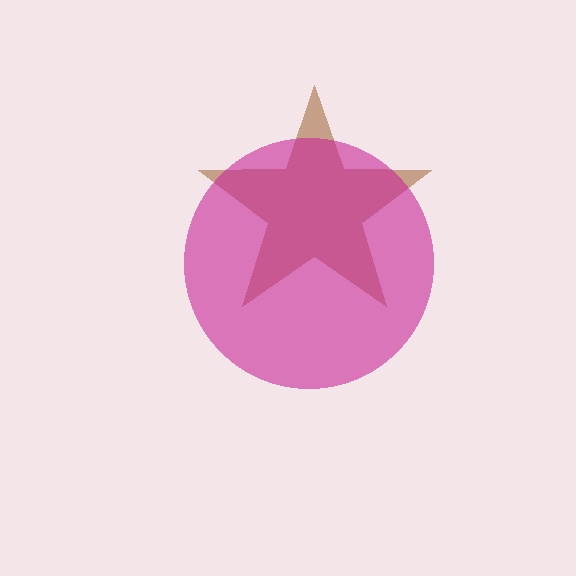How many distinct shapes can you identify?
There are 2 distinct shapes: a brown star, a magenta circle.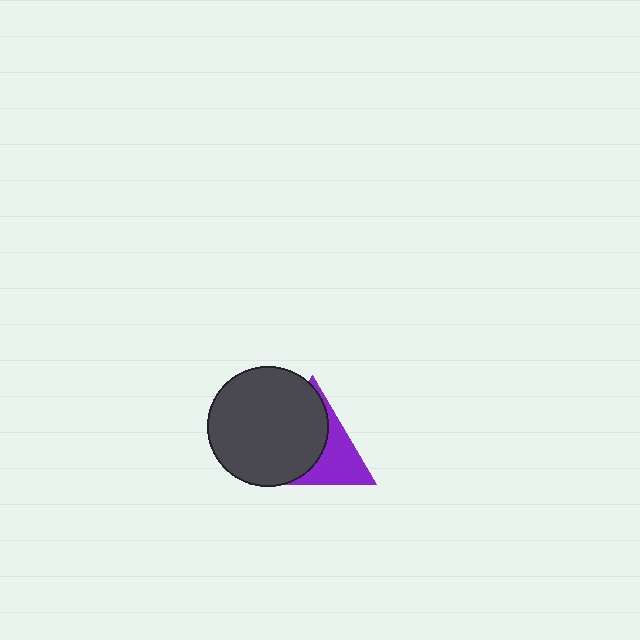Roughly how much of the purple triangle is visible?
A small part of it is visible (roughly 41%).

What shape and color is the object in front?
The object in front is a dark gray circle.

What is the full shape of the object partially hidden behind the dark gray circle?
The partially hidden object is a purple triangle.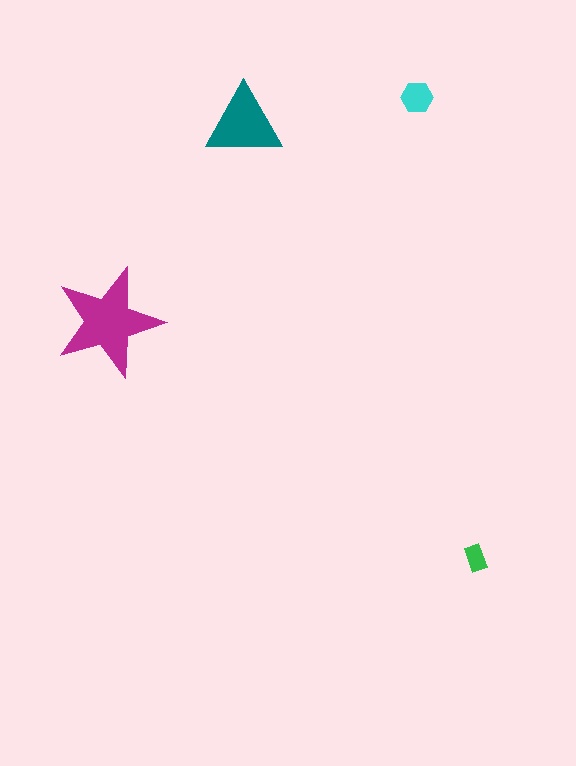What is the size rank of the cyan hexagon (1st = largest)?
3rd.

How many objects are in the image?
There are 4 objects in the image.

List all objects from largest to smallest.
The magenta star, the teal triangle, the cyan hexagon, the green rectangle.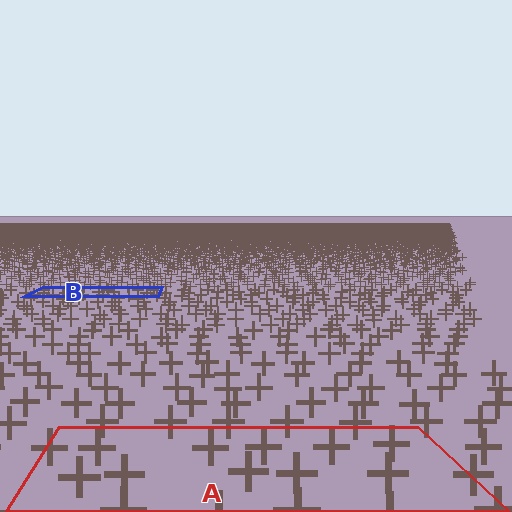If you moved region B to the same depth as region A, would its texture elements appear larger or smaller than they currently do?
They would appear larger. At a closer depth, the same texture elements are projected at a bigger on-screen size.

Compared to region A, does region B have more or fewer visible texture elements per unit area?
Region B has more texture elements per unit area — they are packed more densely because it is farther away.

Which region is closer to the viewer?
Region A is closer. The texture elements there are larger and more spread out.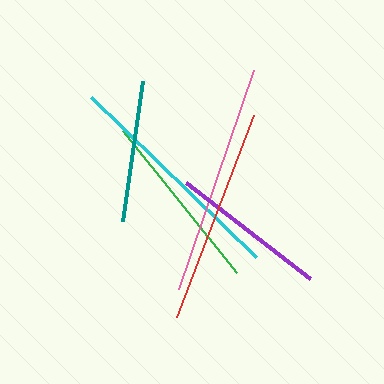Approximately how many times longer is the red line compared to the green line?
The red line is approximately 1.2 times the length of the green line.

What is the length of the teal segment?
The teal segment is approximately 142 pixels long.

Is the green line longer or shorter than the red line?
The red line is longer than the green line.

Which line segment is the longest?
The pink line is the longest at approximately 231 pixels.